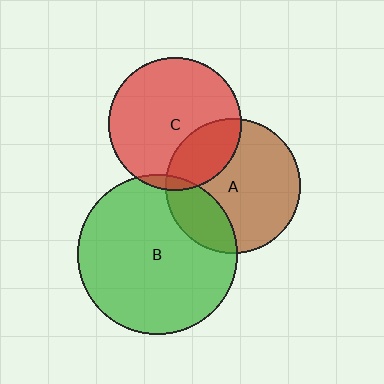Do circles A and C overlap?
Yes.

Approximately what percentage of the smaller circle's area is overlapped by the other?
Approximately 25%.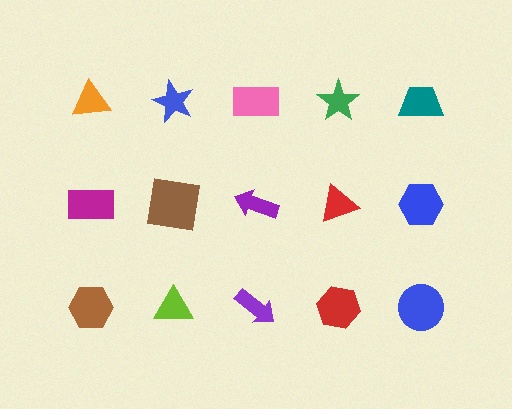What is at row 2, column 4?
A red triangle.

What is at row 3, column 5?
A blue circle.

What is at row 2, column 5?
A blue hexagon.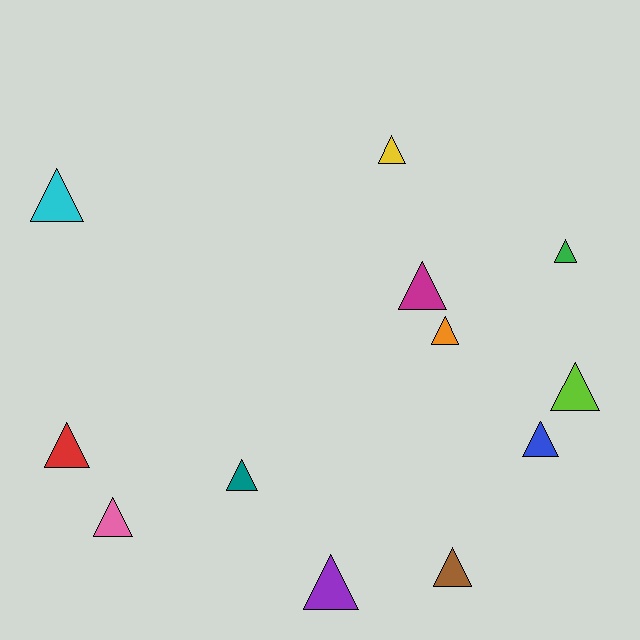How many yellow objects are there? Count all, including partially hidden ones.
There is 1 yellow object.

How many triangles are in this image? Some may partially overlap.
There are 12 triangles.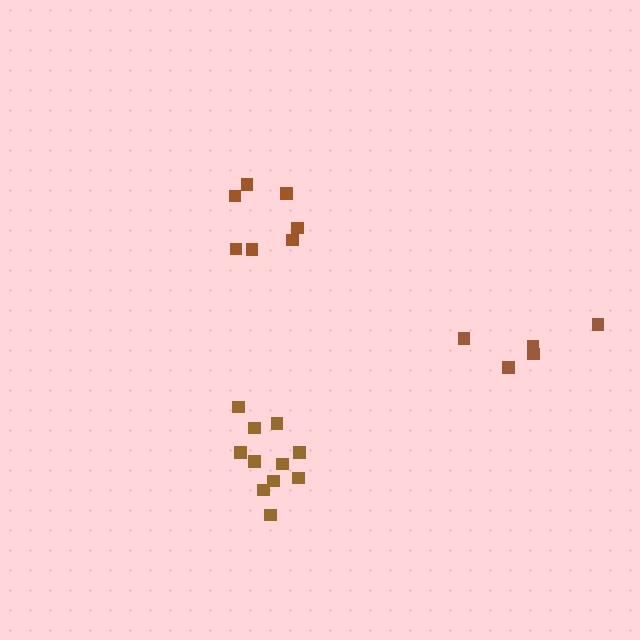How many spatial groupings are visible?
There are 3 spatial groupings.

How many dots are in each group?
Group 1: 7 dots, Group 2: 5 dots, Group 3: 11 dots (23 total).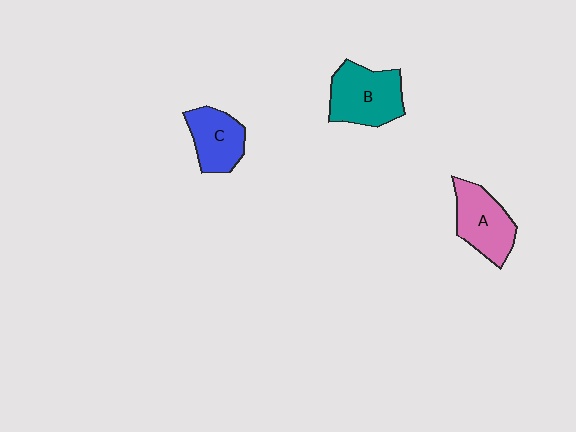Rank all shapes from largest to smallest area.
From largest to smallest: B (teal), A (pink), C (blue).